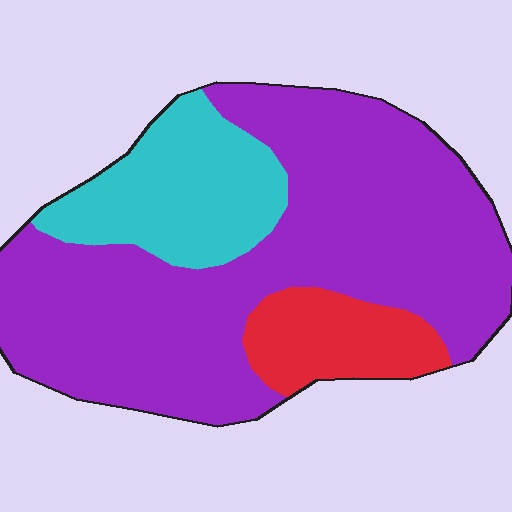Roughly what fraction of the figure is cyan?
Cyan covers around 20% of the figure.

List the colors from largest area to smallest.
From largest to smallest: purple, cyan, red.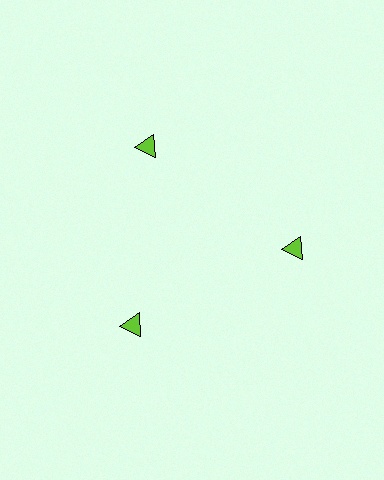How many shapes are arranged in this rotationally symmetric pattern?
There are 3 shapes, arranged in 3 groups of 1.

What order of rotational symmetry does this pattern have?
This pattern has 3-fold rotational symmetry.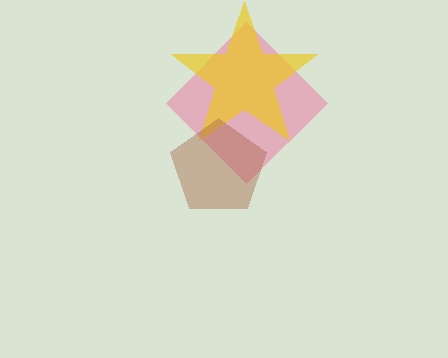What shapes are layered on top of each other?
The layered shapes are: a pink diamond, a yellow star, a brown pentagon.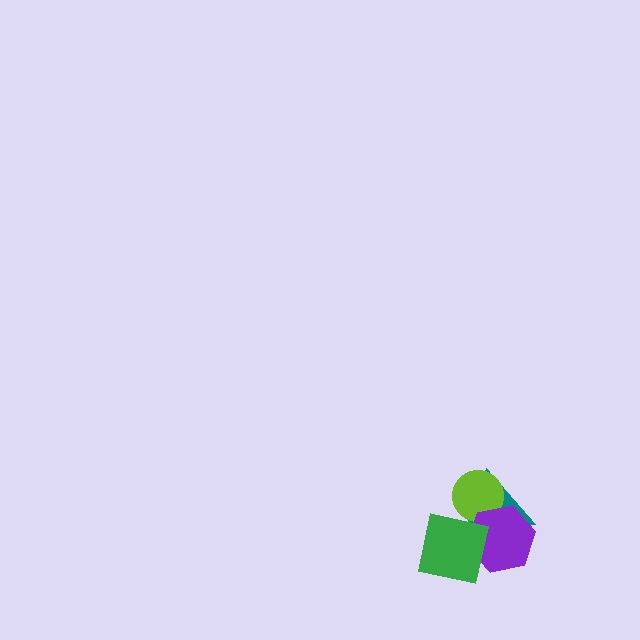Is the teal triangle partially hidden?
Yes, it is partially covered by another shape.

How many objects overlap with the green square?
3 objects overlap with the green square.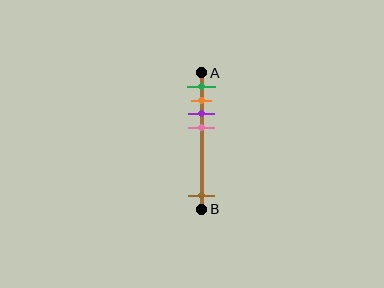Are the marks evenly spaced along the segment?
No, the marks are not evenly spaced.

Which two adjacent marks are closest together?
The orange and purple marks are the closest adjacent pair.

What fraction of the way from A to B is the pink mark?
The pink mark is approximately 40% (0.4) of the way from A to B.